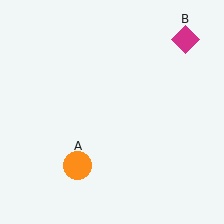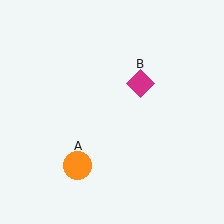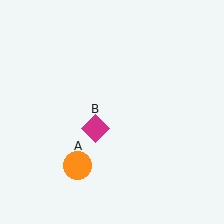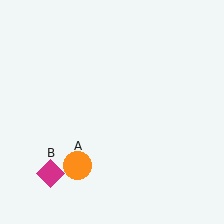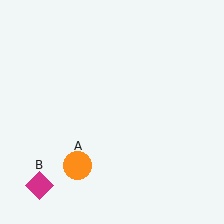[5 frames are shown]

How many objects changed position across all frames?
1 object changed position: magenta diamond (object B).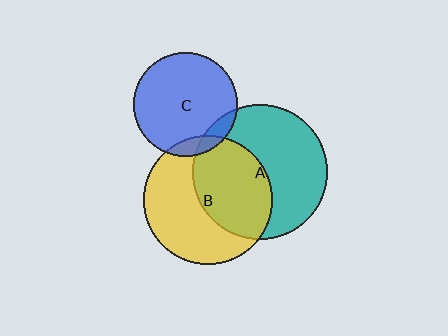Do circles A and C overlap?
Yes.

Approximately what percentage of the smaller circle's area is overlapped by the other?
Approximately 10%.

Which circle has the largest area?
Circle A (teal).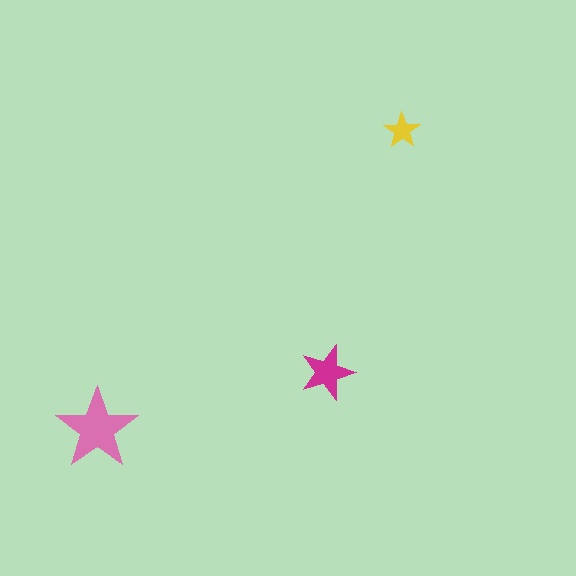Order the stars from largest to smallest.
the pink one, the magenta one, the yellow one.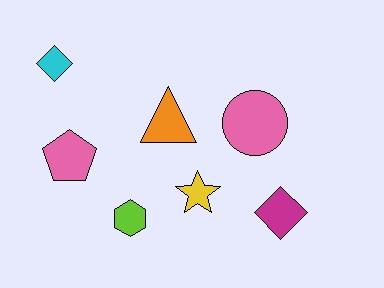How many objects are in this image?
There are 7 objects.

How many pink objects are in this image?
There are 2 pink objects.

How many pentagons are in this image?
There is 1 pentagon.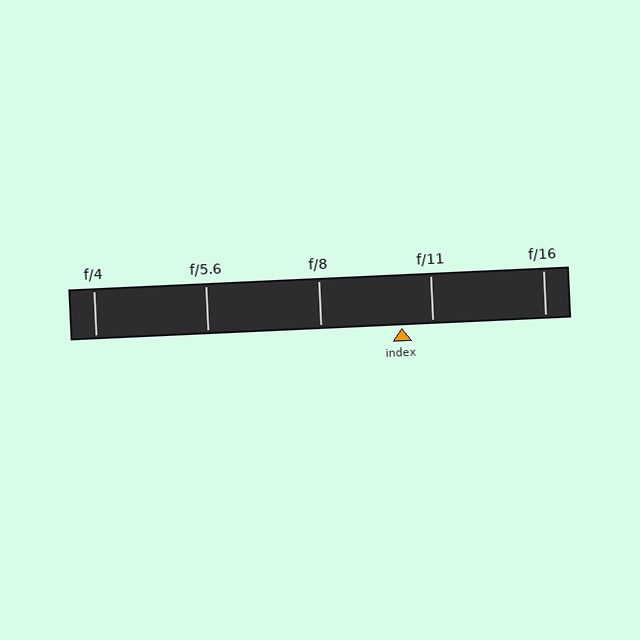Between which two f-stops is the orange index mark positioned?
The index mark is between f/8 and f/11.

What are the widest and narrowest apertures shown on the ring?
The widest aperture shown is f/4 and the narrowest is f/16.